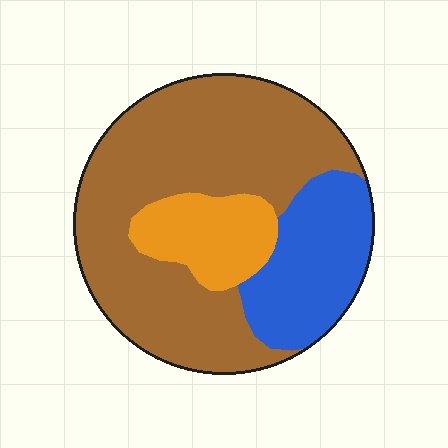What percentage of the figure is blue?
Blue covers roughly 25% of the figure.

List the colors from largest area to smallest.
From largest to smallest: brown, blue, orange.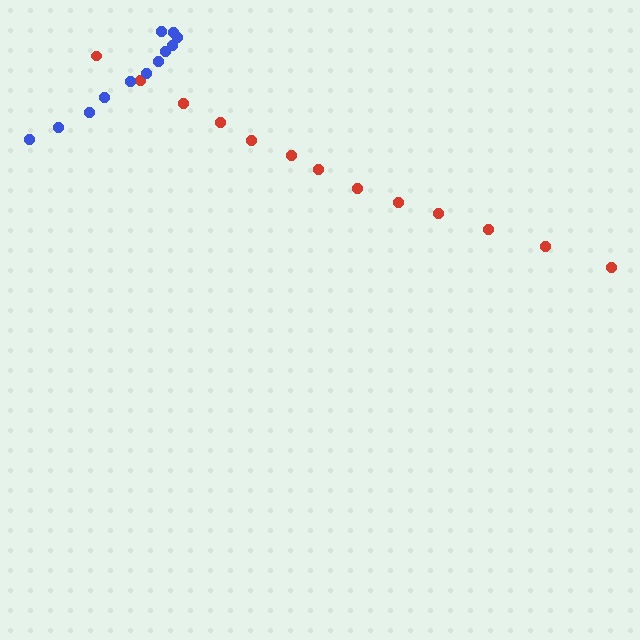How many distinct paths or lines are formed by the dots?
There are 2 distinct paths.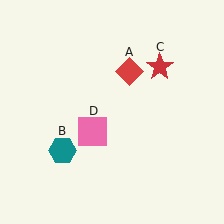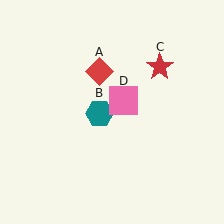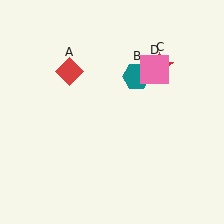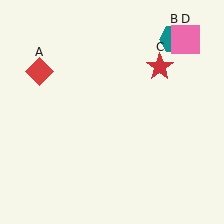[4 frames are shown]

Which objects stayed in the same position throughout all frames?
Red star (object C) remained stationary.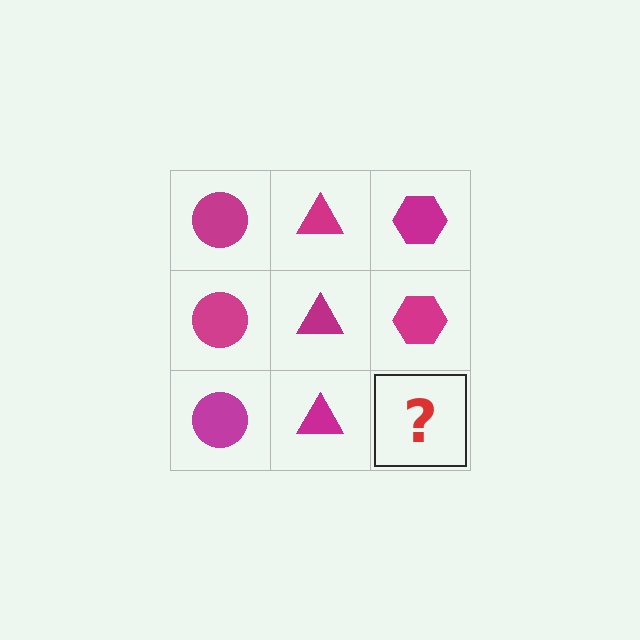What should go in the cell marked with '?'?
The missing cell should contain a magenta hexagon.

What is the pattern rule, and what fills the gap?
The rule is that each column has a consistent shape. The gap should be filled with a magenta hexagon.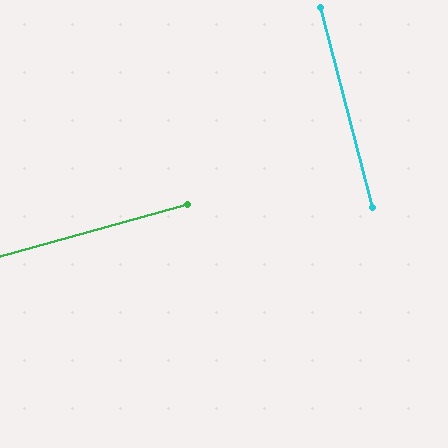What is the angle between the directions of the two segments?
Approximately 89 degrees.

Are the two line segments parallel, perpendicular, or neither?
Perpendicular — they meet at approximately 89°.